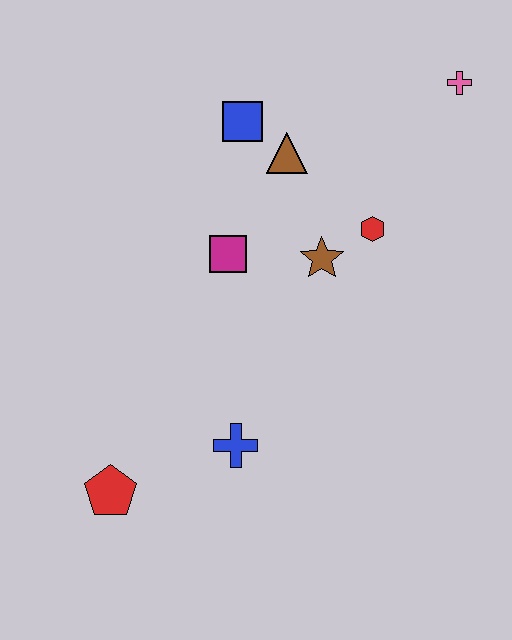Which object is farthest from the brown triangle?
The red pentagon is farthest from the brown triangle.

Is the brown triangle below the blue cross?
No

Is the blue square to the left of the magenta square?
No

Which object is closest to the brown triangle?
The blue square is closest to the brown triangle.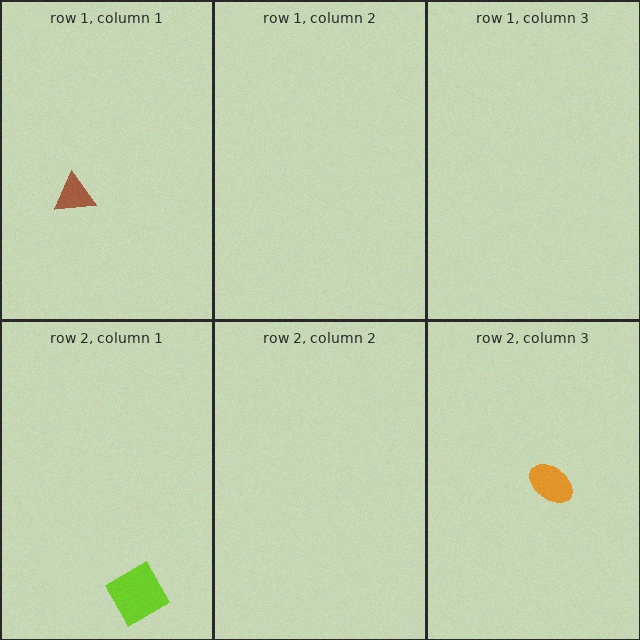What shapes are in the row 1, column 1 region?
The brown triangle.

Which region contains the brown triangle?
The row 1, column 1 region.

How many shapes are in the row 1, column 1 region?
1.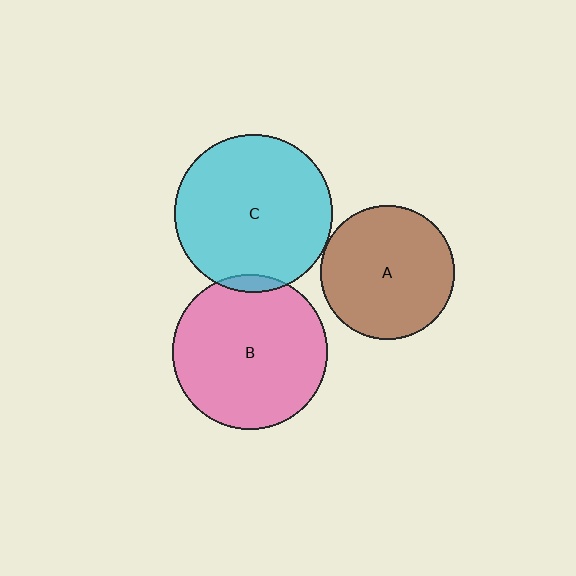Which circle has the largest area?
Circle C (cyan).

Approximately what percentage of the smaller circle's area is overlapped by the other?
Approximately 5%.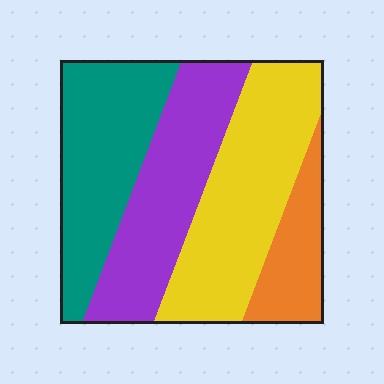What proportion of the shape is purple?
Purple covers around 25% of the shape.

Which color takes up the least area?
Orange, at roughly 15%.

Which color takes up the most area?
Yellow, at roughly 35%.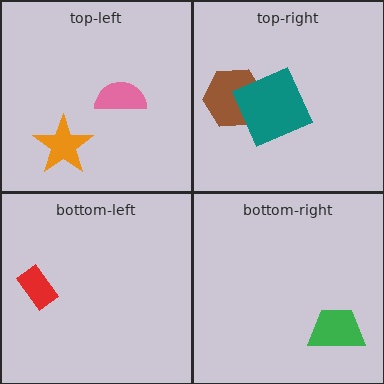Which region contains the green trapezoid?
The bottom-right region.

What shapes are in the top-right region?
The brown hexagon, the teal square.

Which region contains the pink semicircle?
The top-left region.